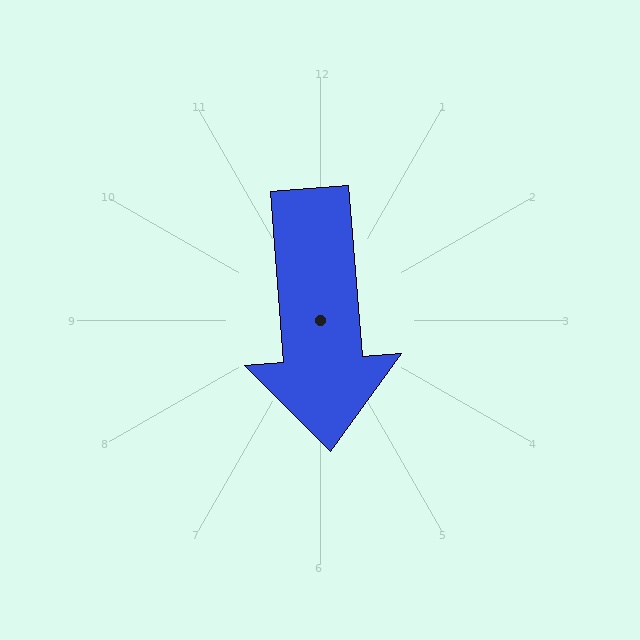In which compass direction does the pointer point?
South.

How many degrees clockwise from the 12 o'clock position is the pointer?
Approximately 175 degrees.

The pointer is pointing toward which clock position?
Roughly 6 o'clock.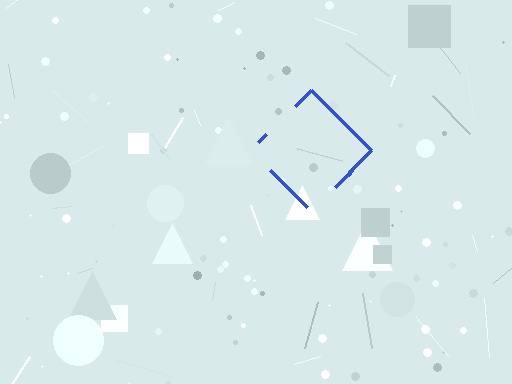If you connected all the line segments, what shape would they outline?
They would outline a diamond.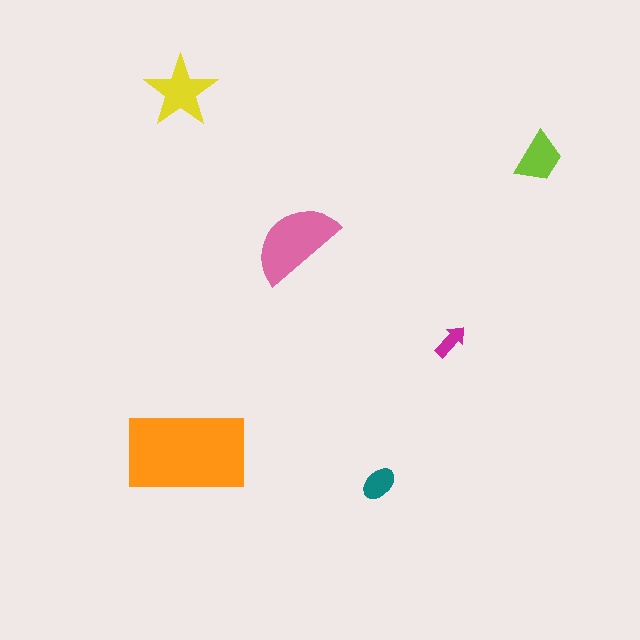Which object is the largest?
The orange rectangle.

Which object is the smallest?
The magenta arrow.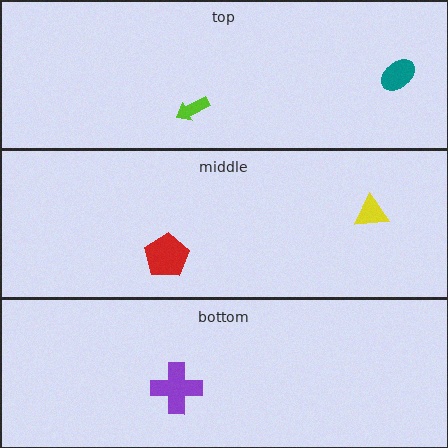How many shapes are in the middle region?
2.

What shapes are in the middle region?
The red pentagon, the yellow triangle.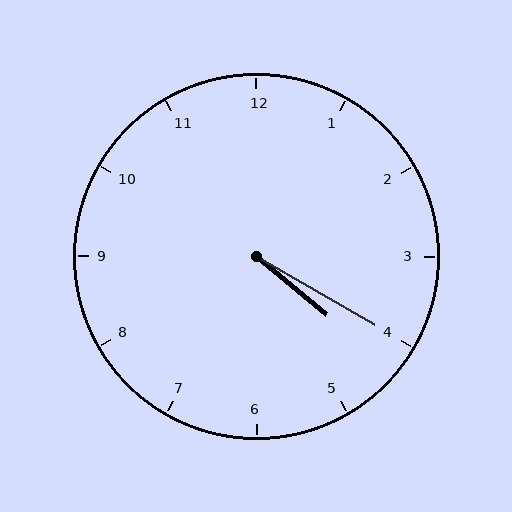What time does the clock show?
4:20.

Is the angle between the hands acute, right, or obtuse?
It is acute.